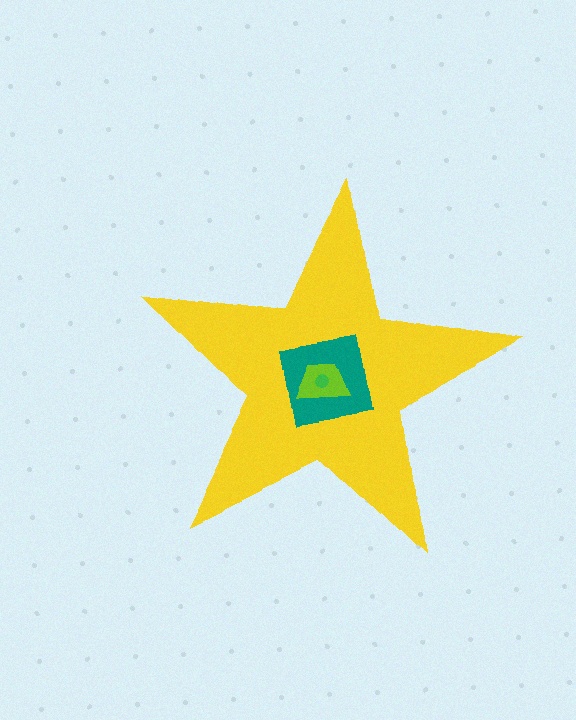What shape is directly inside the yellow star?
The teal square.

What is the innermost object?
The green circle.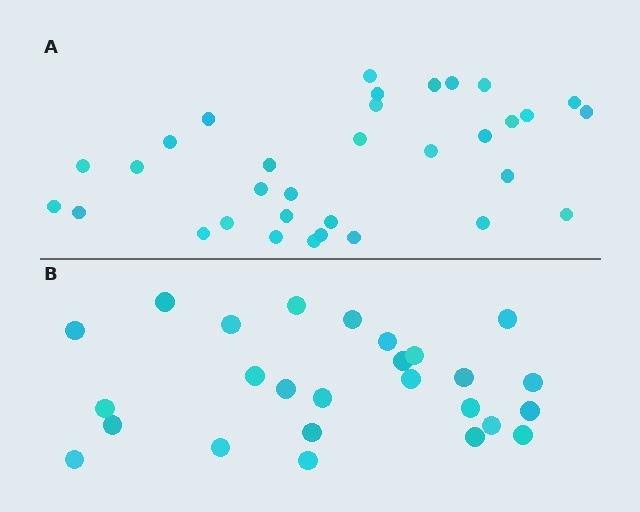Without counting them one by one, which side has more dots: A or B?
Region A (the top region) has more dots.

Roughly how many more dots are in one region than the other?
Region A has roughly 8 or so more dots than region B.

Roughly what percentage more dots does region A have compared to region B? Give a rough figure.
About 25% more.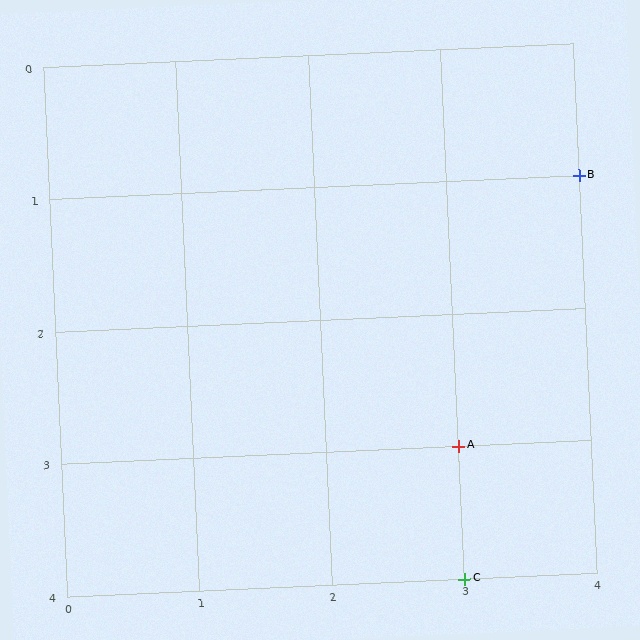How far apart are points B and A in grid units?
Points B and A are 1 column and 2 rows apart (about 2.2 grid units diagonally).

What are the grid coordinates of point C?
Point C is at grid coordinates (3, 4).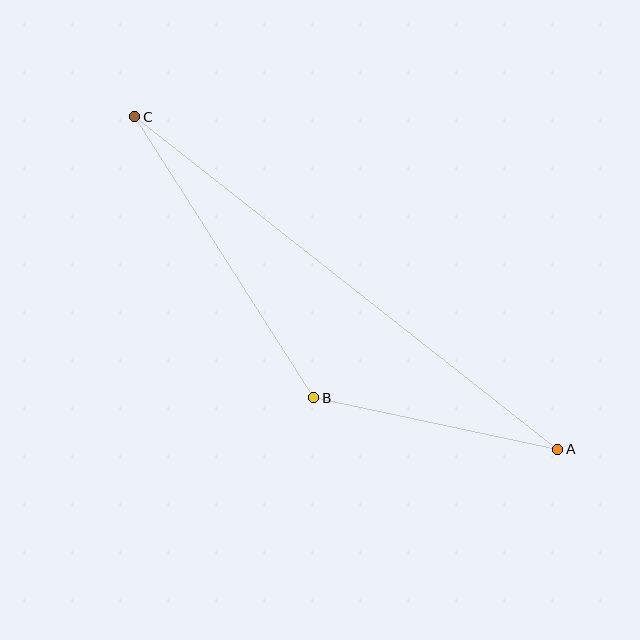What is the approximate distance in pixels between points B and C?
The distance between B and C is approximately 333 pixels.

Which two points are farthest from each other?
Points A and C are farthest from each other.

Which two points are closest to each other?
Points A and B are closest to each other.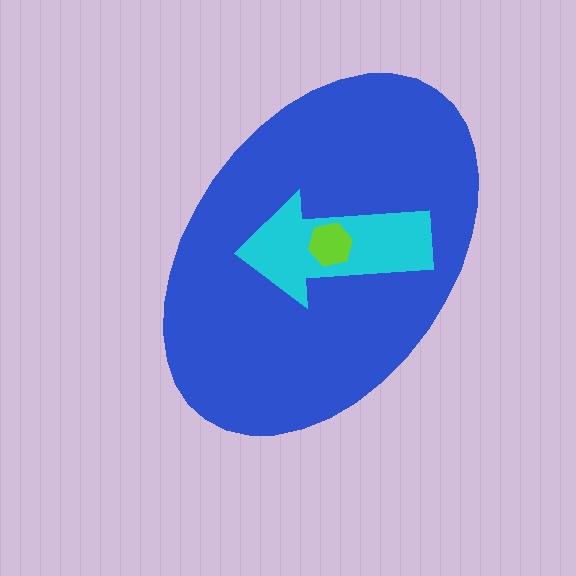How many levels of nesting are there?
3.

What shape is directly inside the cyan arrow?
The lime hexagon.